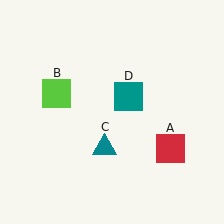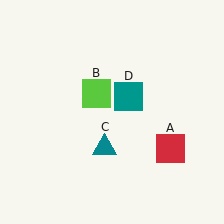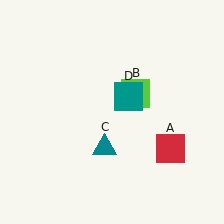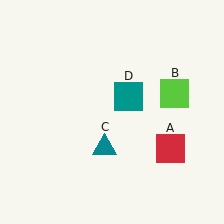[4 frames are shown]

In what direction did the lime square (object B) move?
The lime square (object B) moved right.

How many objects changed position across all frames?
1 object changed position: lime square (object B).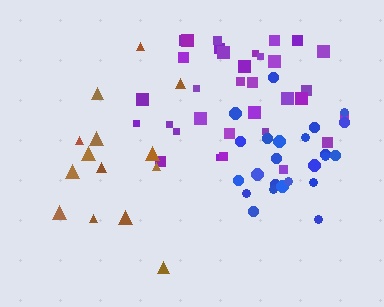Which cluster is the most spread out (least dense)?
Brown.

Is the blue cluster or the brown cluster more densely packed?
Blue.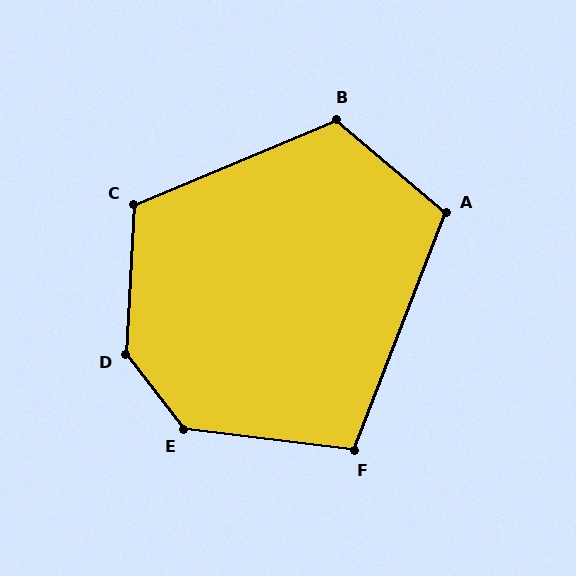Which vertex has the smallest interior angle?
F, at approximately 104 degrees.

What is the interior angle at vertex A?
Approximately 109 degrees (obtuse).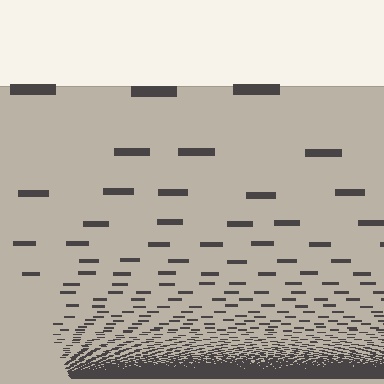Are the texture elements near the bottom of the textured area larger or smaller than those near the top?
Smaller. The gradient is inverted — elements near the bottom are smaller and denser.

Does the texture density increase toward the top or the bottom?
Density increases toward the bottom.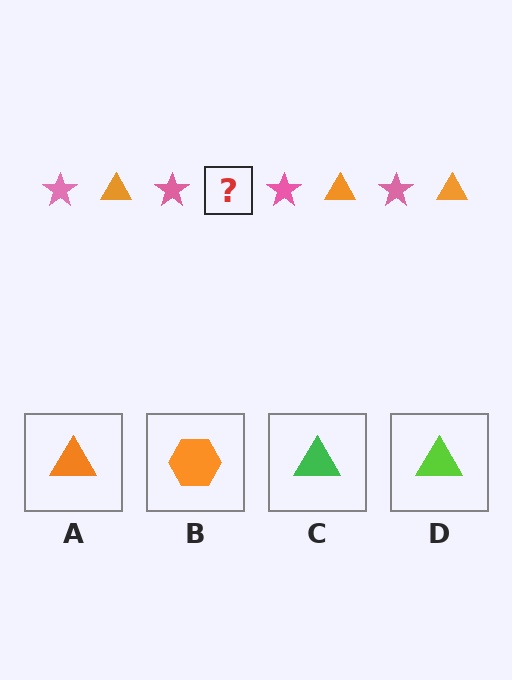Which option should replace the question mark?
Option A.